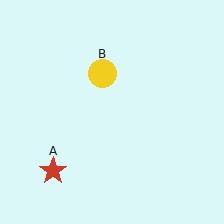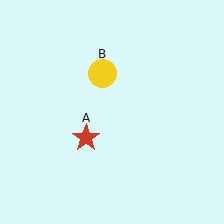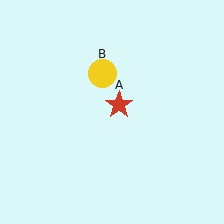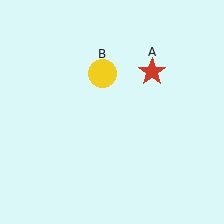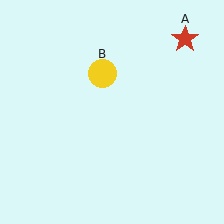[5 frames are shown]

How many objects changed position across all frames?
1 object changed position: red star (object A).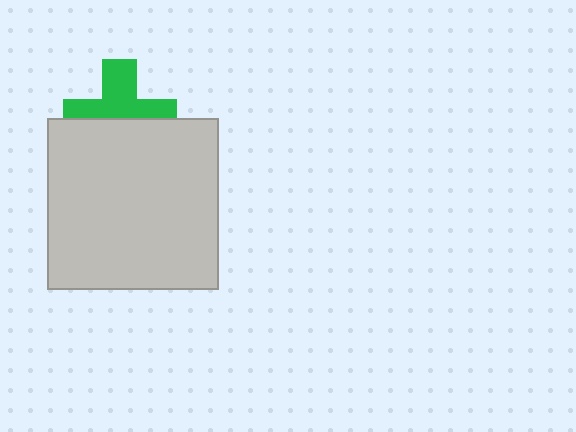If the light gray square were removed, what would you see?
You would see the complete green cross.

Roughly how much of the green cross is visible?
About half of it is visible (roughly 52%).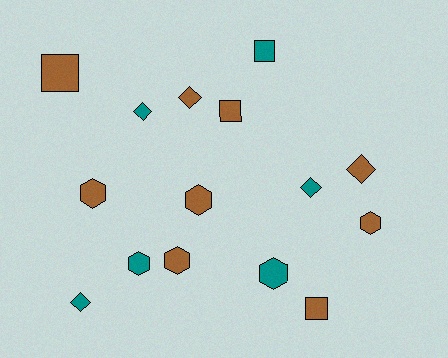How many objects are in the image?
There are 15 objects.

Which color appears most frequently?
Brown, with 9 objects.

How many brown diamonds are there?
There are 2 brown diamonds.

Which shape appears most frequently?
Hexagon, with 6 objects.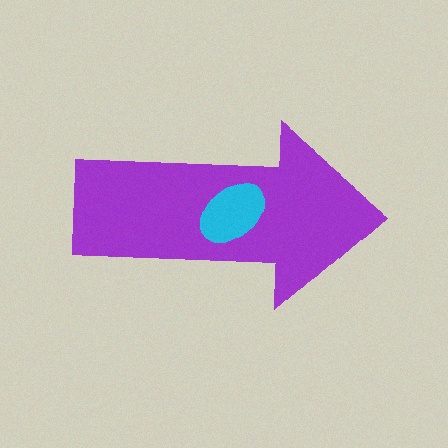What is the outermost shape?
The purple arrow.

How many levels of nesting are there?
2.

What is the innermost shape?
The cyan ellipse.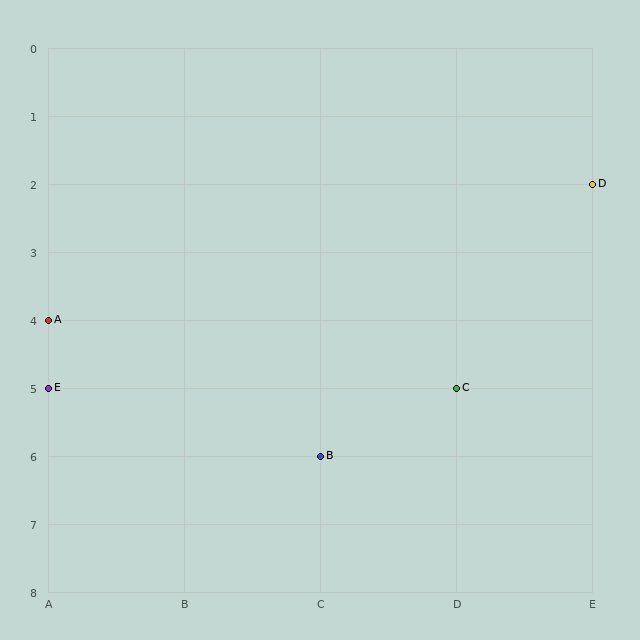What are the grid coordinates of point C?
Point C is at grid coordinates (D, 5).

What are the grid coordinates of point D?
Point D is at grid coordinates (E, 2).